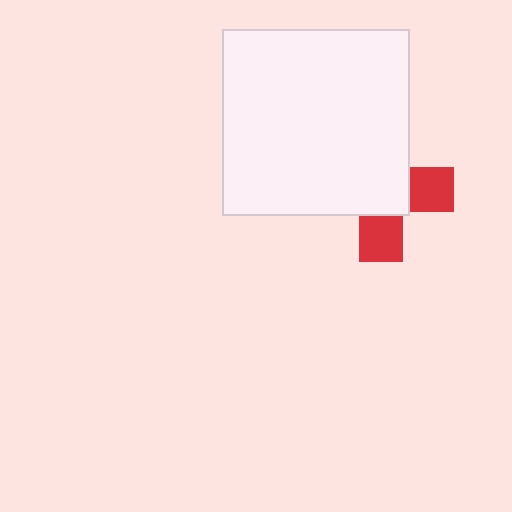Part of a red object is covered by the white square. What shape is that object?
It is a cross.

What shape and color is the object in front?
The object in front is a white square.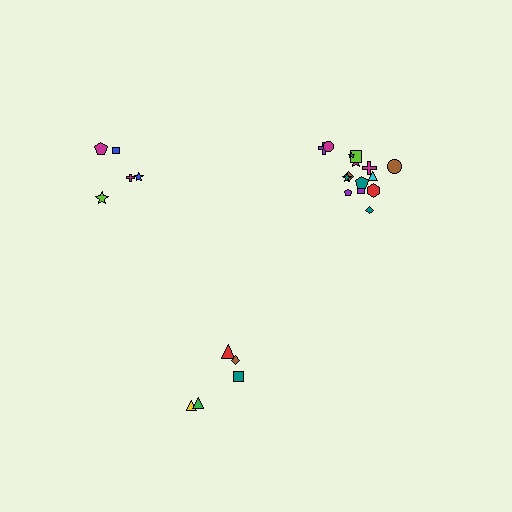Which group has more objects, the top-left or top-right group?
The top-right group.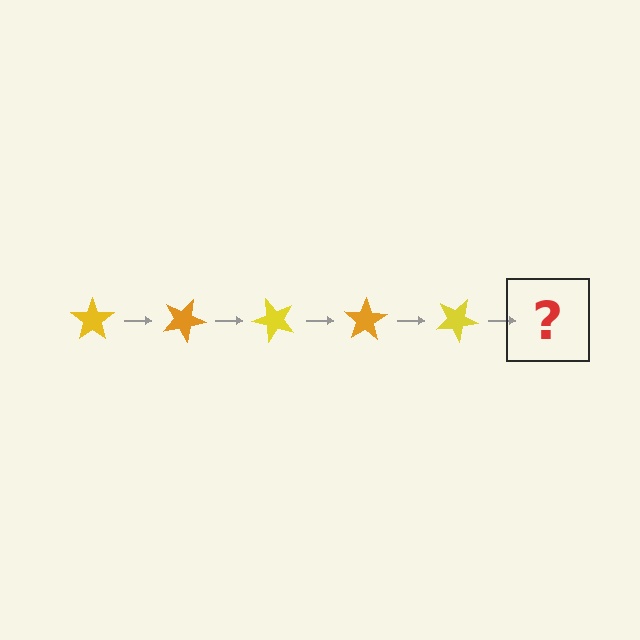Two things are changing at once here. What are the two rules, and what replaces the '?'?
The two rules are that it rotates 25 degrees each step and the color cycles through yellow and orange. The '?' should be an orange star, rotated 125 degrees from the start.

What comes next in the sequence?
The next element should be an orange star, rotated 125 degrees from the start.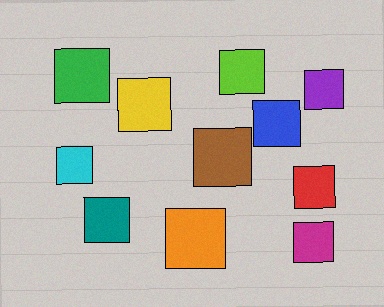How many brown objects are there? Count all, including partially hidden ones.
There is 1 brown object.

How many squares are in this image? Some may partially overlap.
There are 11 squares.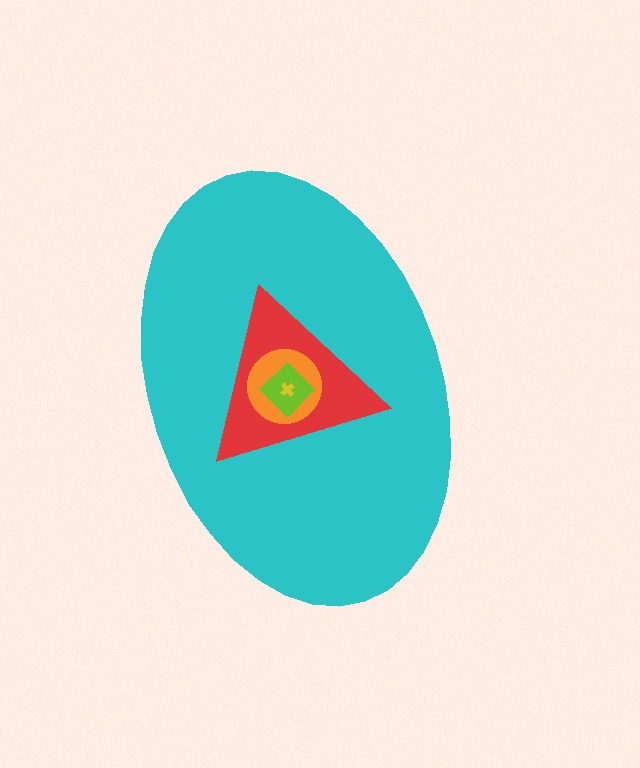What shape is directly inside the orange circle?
The lime diamond.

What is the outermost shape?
The cyan ellipse.